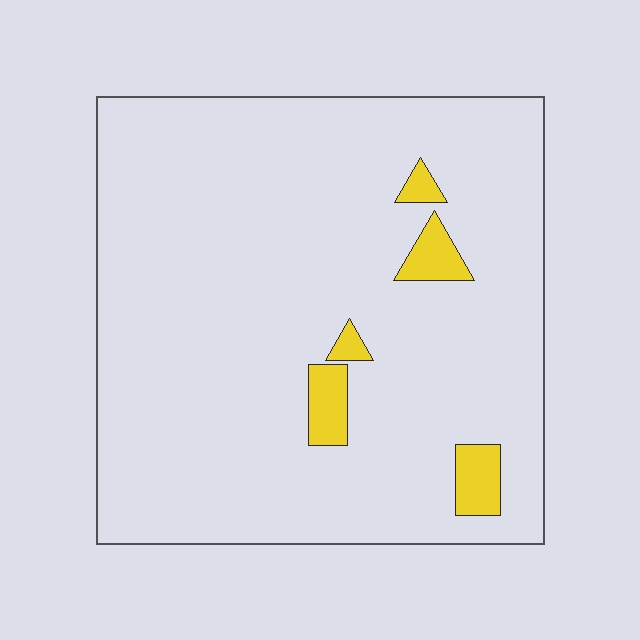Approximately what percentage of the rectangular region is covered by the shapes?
Approximately 5%.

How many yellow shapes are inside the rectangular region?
5.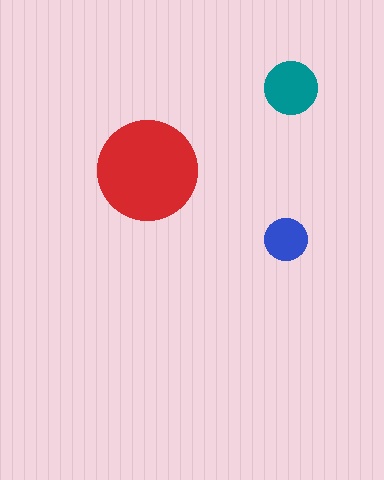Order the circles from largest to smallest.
the red one, the teal one, the blue one.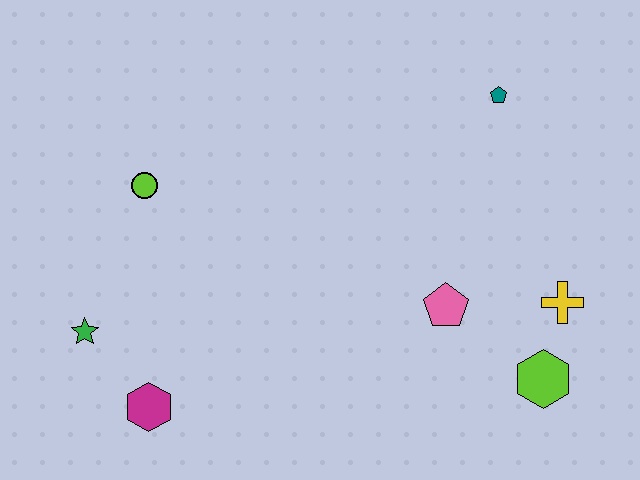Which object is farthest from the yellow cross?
The green star is farthest from the yellow cross.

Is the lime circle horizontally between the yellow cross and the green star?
Yes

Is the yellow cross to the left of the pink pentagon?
No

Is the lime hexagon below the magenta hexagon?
No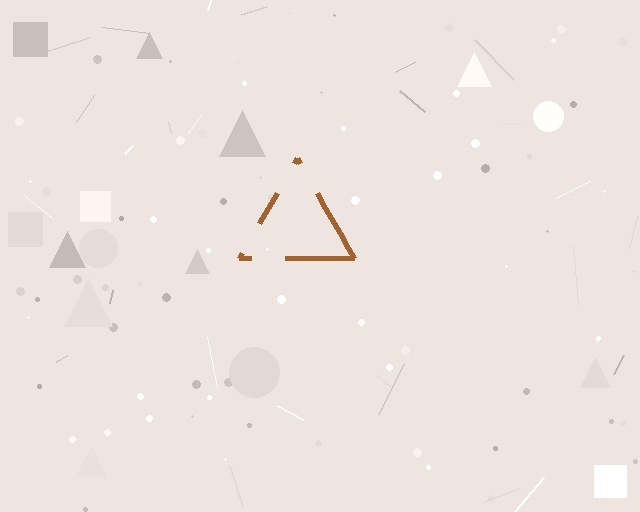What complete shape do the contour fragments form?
The contour fragments form a triangle.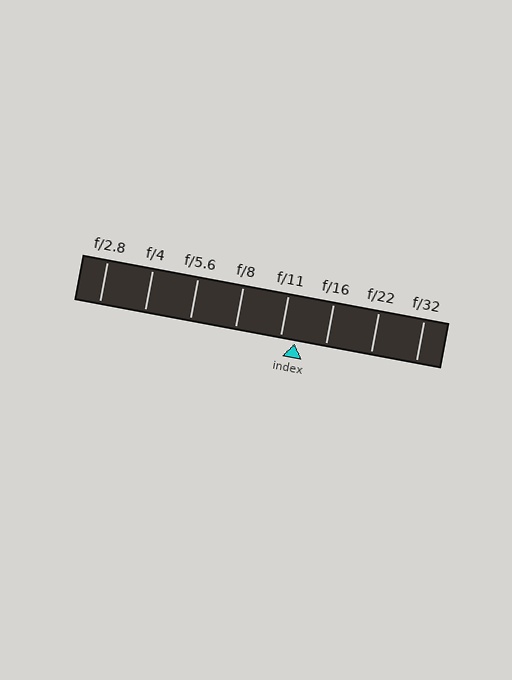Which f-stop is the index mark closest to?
The index mark is closest to f/11.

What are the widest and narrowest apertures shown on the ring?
The widest aperture shown is f/2.8 and the narrowest is f/32.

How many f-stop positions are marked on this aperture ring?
There are 8 f-stop positions marked.